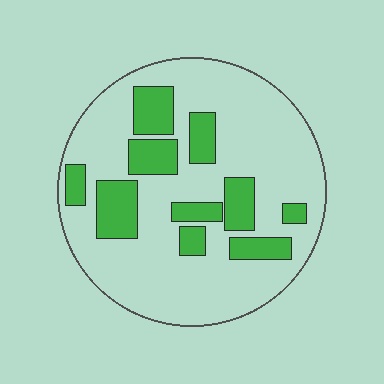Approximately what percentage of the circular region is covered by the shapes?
Approximately 25%.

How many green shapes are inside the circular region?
10.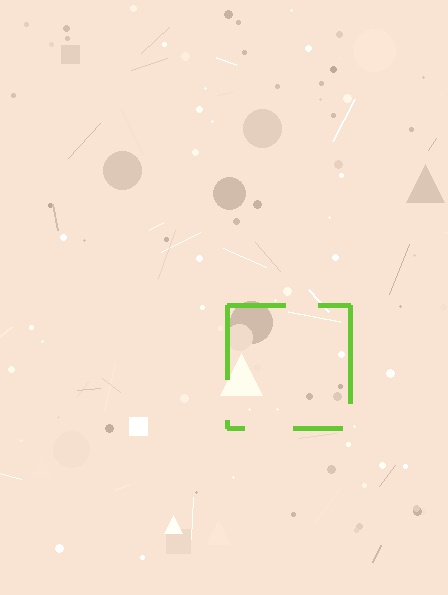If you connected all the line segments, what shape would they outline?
They would outline a square.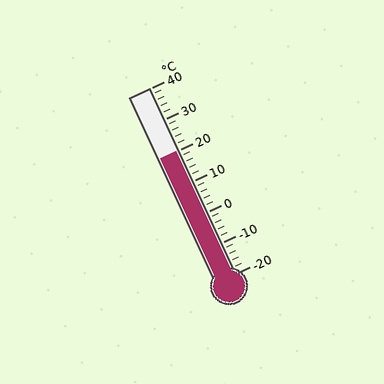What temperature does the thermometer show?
The thermometer shows approximately 20°C.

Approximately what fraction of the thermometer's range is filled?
The thermometer is filled to approximately 65% of its range.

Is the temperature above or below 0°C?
The temperature is above 0°C.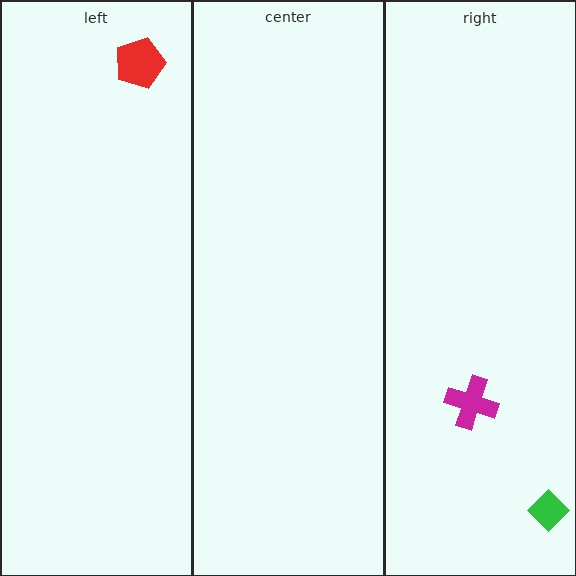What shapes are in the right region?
The green diamond, the magenta cross.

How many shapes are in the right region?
2.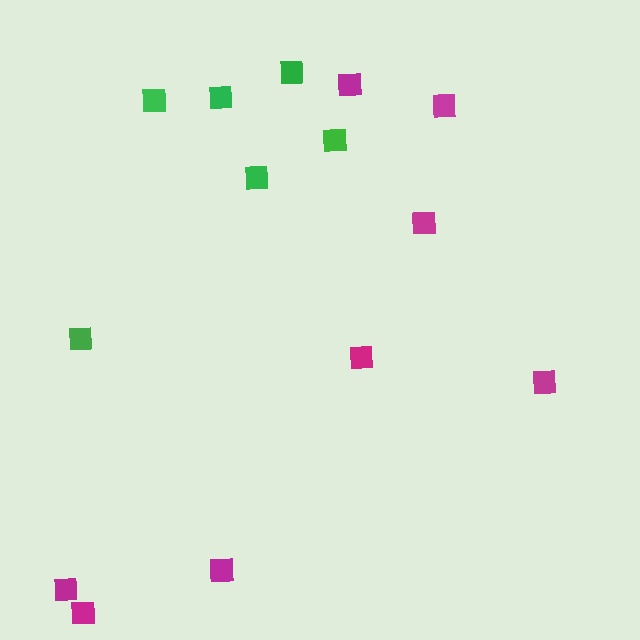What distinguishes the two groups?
There are 2 groups: one group of magenta squares (8) and one group of green squares (6).